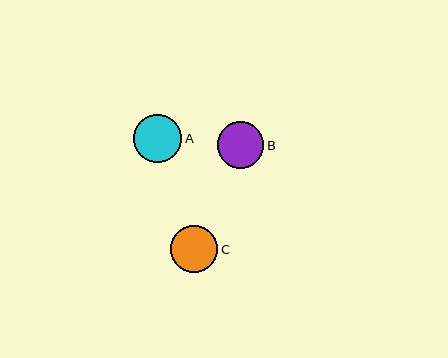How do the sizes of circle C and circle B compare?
Circle C and circle B are approximately the same size.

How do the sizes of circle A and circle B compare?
Circle A and circle B are approximately the same size.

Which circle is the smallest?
Circle B is the smallest with a size of approximately 46 pixels.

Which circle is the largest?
Circle A is the largest with a size of approximately 48 pixels.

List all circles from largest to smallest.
From largest to smallest: A, C, B.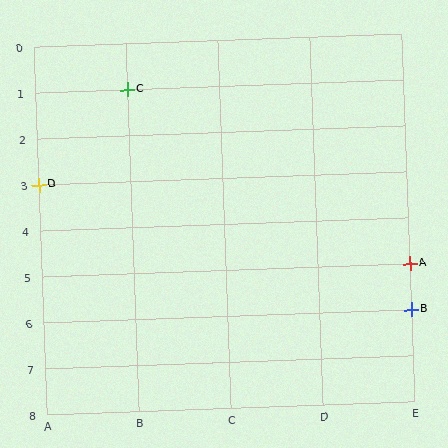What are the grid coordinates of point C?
Point C is at grid coordinates (B, 1).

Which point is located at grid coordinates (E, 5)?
Point A is at (E, 5).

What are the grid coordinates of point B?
Point B is at grid coordinates (E, 6).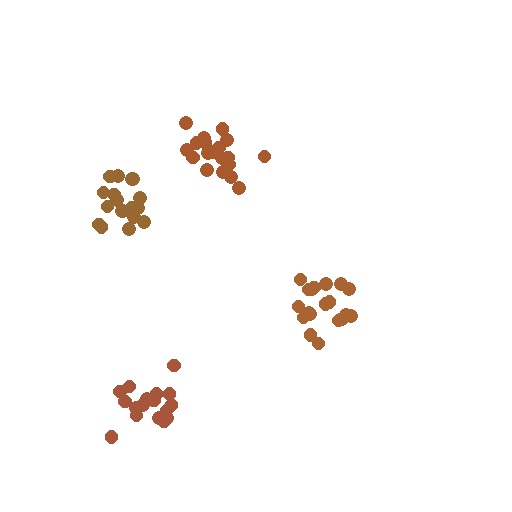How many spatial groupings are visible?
There are 4 spatial groupings.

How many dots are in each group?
Group 1: 17 dots, Group 2: 21 dots, Group 3: 19 dots, Group 4: 19 dots (76 total).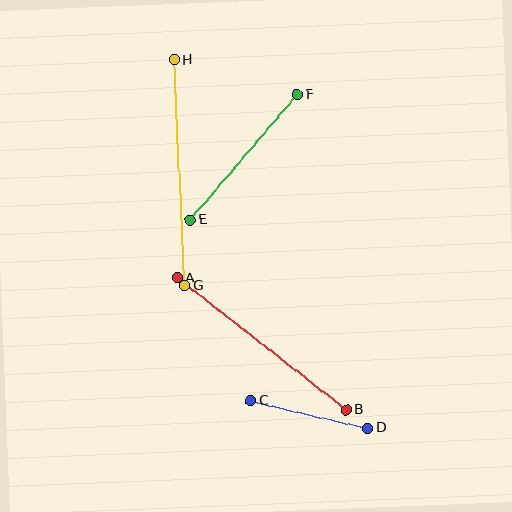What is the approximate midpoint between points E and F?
The midpoint is at approximately (244, 157) pixels.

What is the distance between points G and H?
The distance is approximately 226 pixels.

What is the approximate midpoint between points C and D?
The midpoint is at approximately (309, 414) pixels.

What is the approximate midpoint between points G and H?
The midpoint is at approximately (180, 173) pixels.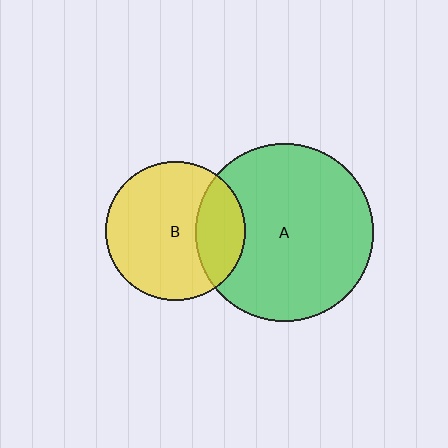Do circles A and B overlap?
Yes.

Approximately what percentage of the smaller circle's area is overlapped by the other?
Approximately 25%.